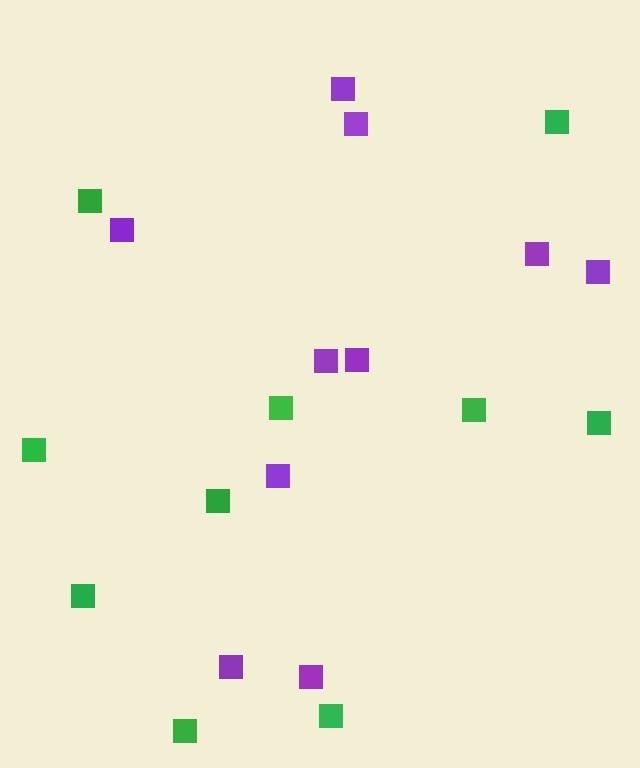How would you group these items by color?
There are 2 groups: one group of purple squares (10) and one group of green squares (10).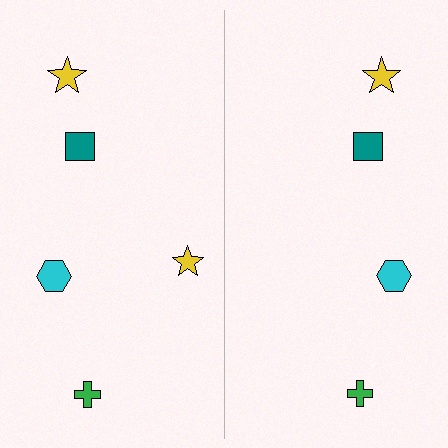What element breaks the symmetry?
A yellow star is missing from the right side.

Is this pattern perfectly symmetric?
No, the pattern is not perfectly symmetric. A yellow star is missing from the right side.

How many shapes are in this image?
There are 9 shapes in this image.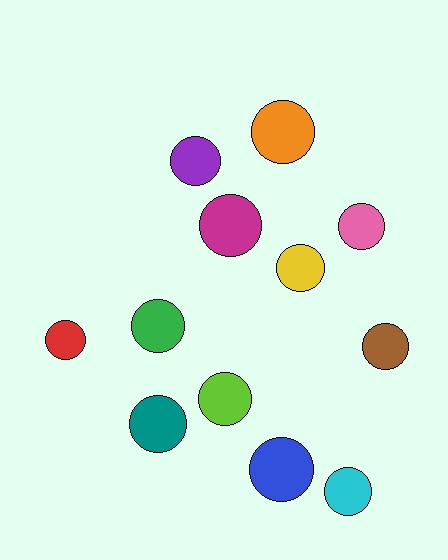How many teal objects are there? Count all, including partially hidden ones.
There is 1 teal object.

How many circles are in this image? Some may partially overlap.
There are 12 circles.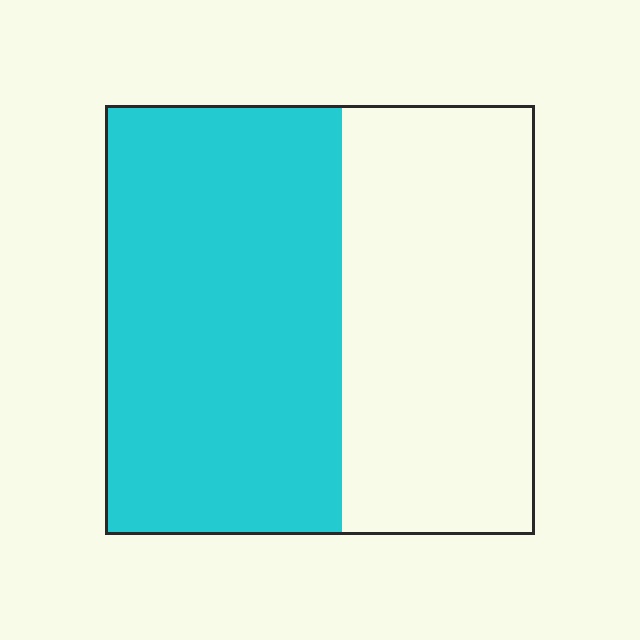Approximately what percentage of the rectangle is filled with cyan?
Approximately 55%.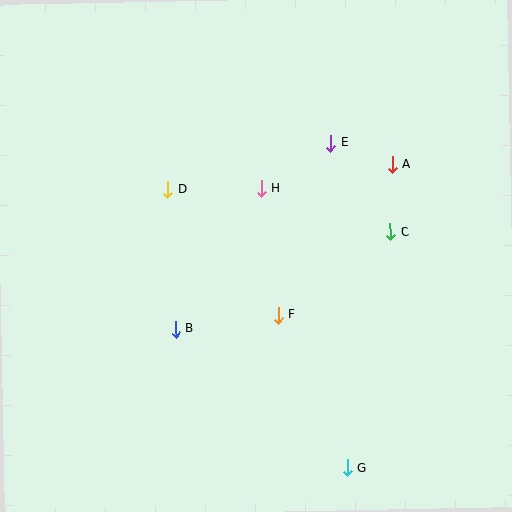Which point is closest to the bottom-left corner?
Point B is closest to the bottom-left corner.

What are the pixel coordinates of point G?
Point G is at (347, 468).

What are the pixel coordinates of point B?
Point B is at (176, 329).